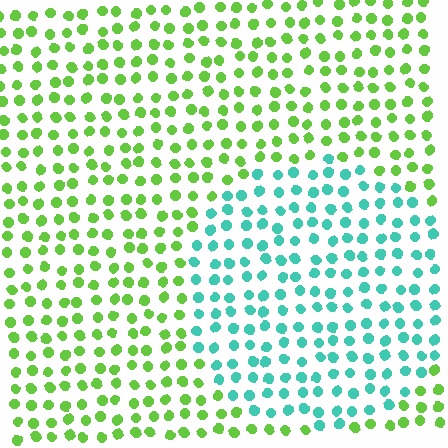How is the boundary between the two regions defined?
The boundary is defined purely by a slight shift in hue (about 65 degrees). Spacing, size, and orientation are identical on both sides.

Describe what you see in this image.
The image is filled with small lime elements in a uniform arrangement. A circle-shaped region is visible where the elements are tinted to a slightly different hue, forming a subtle color boundary.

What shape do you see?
I see a circle.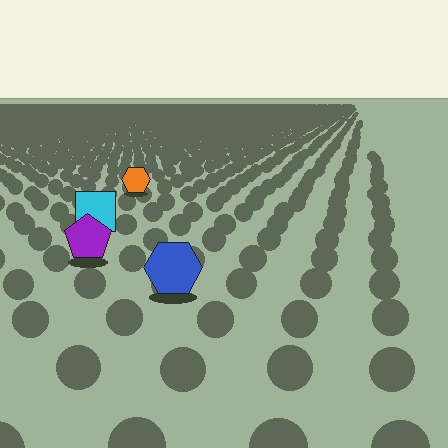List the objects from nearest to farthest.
From nearest to farthest: the blue hexagon, the purple pentagon, the cyan square, the orange hexagon.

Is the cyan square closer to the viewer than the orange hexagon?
Yes. The cyan square is closer — you can tell from the texture gradient: the ground texture is coarser near it.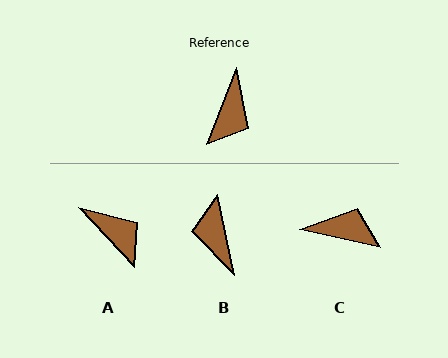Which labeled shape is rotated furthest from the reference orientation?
B, about 147 degrees away.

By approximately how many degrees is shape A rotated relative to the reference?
Approximately 65 degrees counter-clockwise.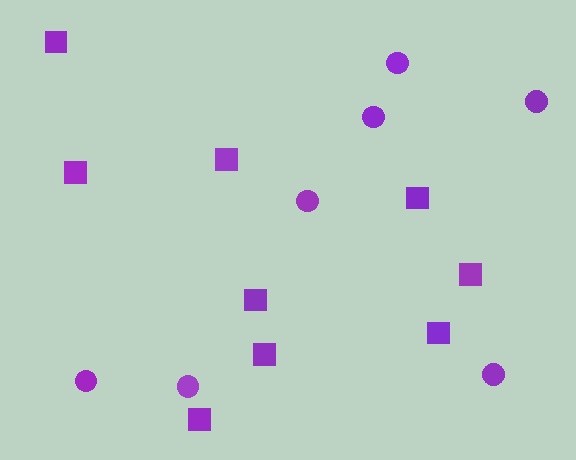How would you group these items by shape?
There are 2 groups: one group of circles (7) and one group of squares (9).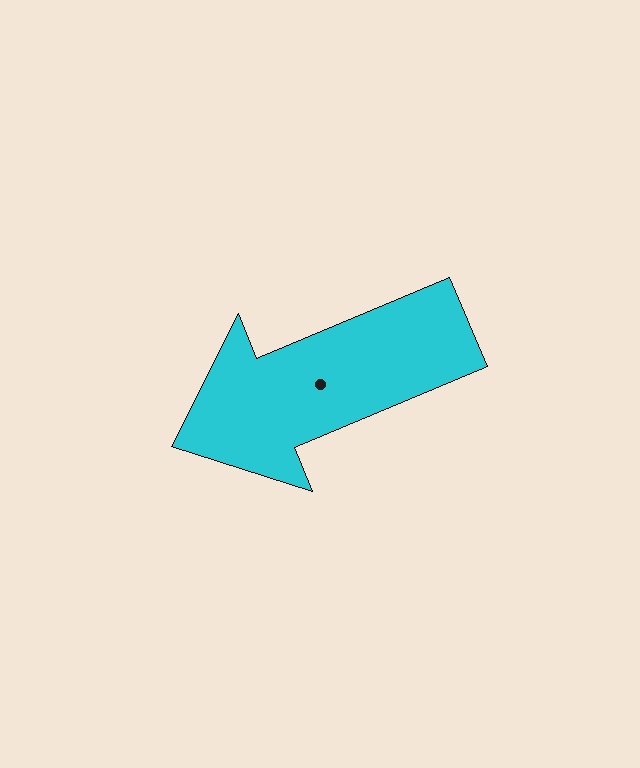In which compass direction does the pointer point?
Southwest.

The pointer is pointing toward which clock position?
Roughly 8 o'clock.